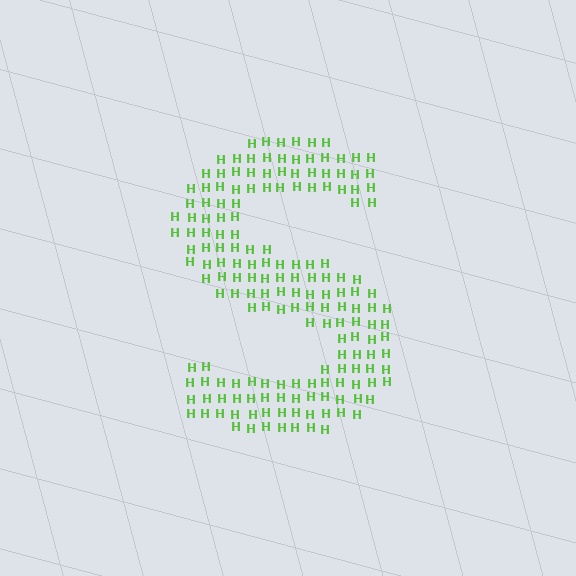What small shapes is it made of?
It is made of small letter H's.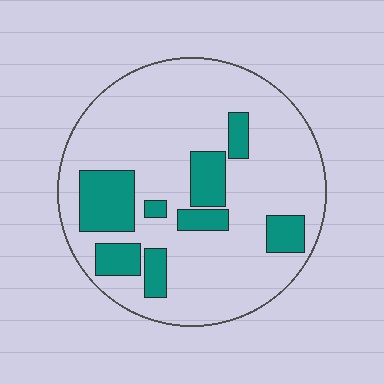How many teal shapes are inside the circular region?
8.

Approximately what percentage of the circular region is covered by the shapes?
Approximately 20%.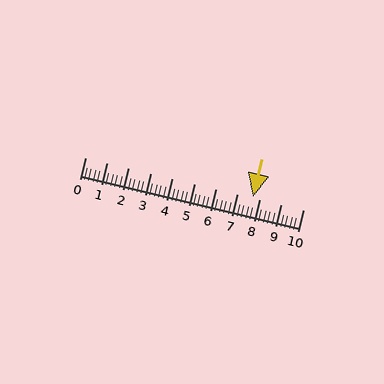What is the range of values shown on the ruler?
The ruler shows values from 0 to 10.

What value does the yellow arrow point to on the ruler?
The yellow arrow points to approximately 7.7.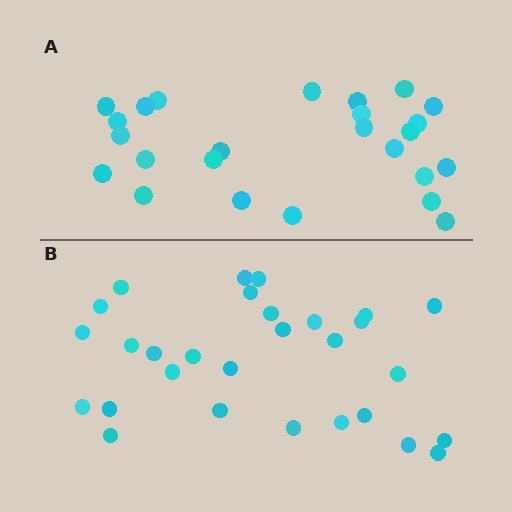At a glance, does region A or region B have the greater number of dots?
Region B (the bottom region) has more dots.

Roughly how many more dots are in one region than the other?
Region B has about 4 more dots than region A.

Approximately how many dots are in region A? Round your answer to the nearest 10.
About 20 dots. (The exact count is 25, which rounds to 20.)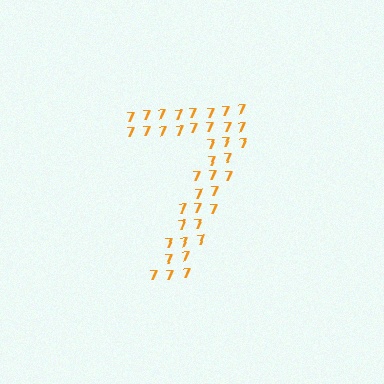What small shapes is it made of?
It is made of small digit 7's.